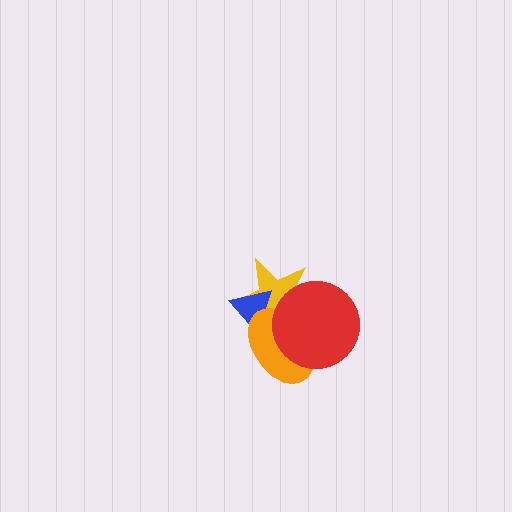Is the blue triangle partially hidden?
Yes, it is partially covered by another shape.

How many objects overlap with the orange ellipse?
3 objects overlap with the orange ellipse.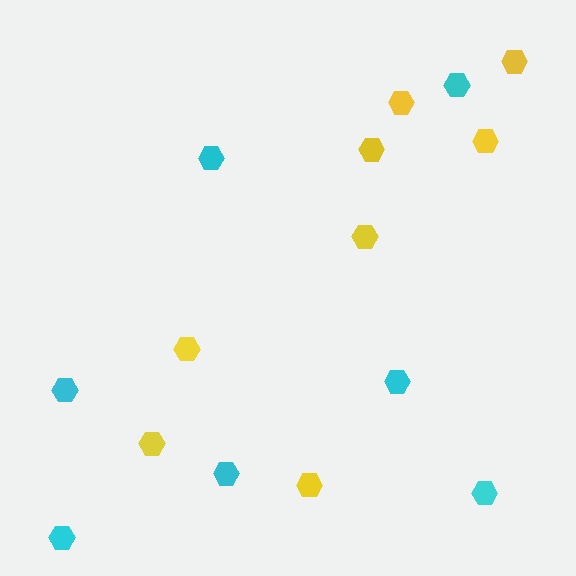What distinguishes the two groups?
There are 2 groups: one group of yellow hexagons (8) and one group of cyan hexagons (7).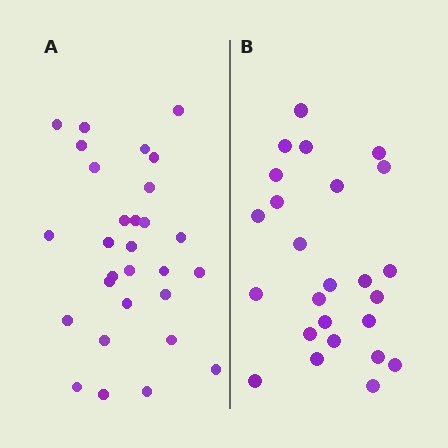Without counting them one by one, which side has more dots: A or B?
Region A (the left region) has more dots.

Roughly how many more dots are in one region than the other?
Region A has about 4 more dots than region B.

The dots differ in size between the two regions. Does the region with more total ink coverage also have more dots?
No. Region B has more total ink coverage because its dots are larger, but region A actually contains more individual dots. Total area can be misleading — the number of items is what matters here.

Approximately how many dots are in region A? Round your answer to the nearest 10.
About 30 dots. (The exact count is 29, which rounds to 30.)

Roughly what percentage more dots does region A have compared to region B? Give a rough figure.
About 15% more.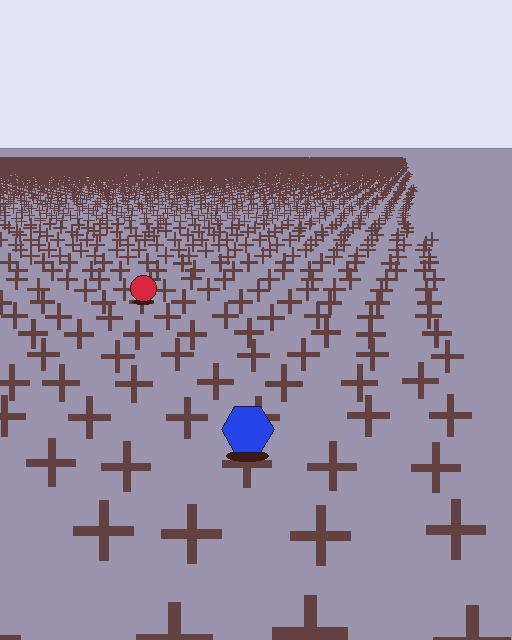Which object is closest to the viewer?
The blue hexagon is closest. The texture marks near it are larger and more spread out.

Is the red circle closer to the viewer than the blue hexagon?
No. The blue hexagon is closer — you can tell from the texture gradient: the ground texture is coarser near it.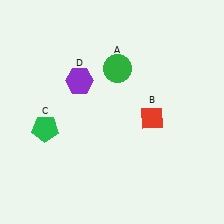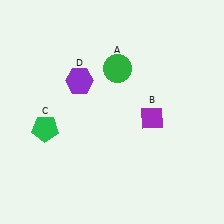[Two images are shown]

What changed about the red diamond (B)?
In Image 1, B is red. In Image 2, it changed to purple.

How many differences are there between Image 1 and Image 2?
There is 1 difference between the two images.